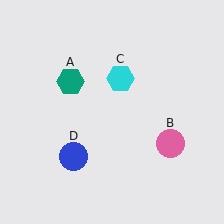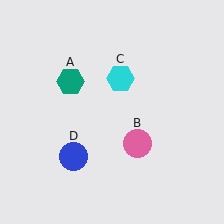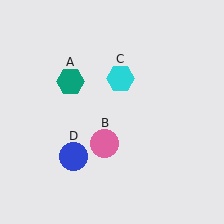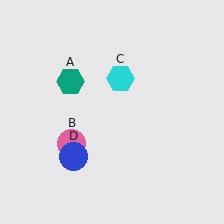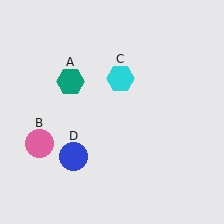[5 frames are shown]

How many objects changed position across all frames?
1 object changed position: pink circle (object B).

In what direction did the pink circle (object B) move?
The pink circle (object B) moved left.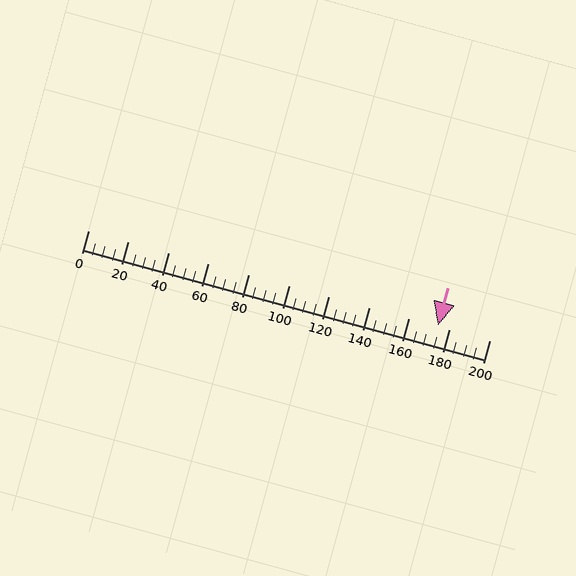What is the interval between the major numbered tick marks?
The major tick marks are spaced 20 units apart.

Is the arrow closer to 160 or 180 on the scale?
The arrow is closer to 180.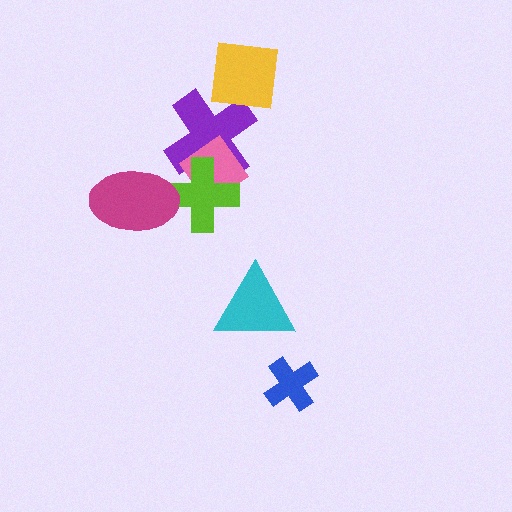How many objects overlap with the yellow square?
0 objects overlap with the yellow square.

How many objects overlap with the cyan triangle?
0 objects overlap with the cyan triangle.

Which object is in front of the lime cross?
The magenta ellipse is in front of the lime cross.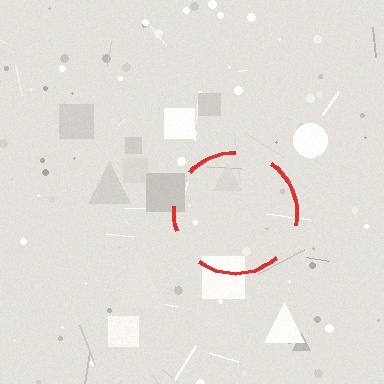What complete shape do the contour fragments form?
The contour fragments form a circle.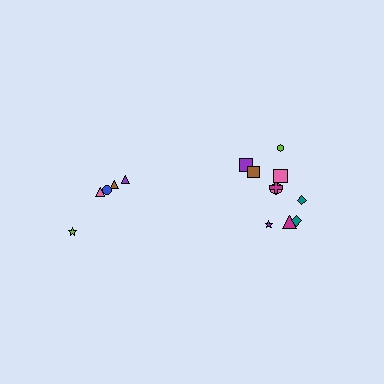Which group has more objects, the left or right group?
The right group.